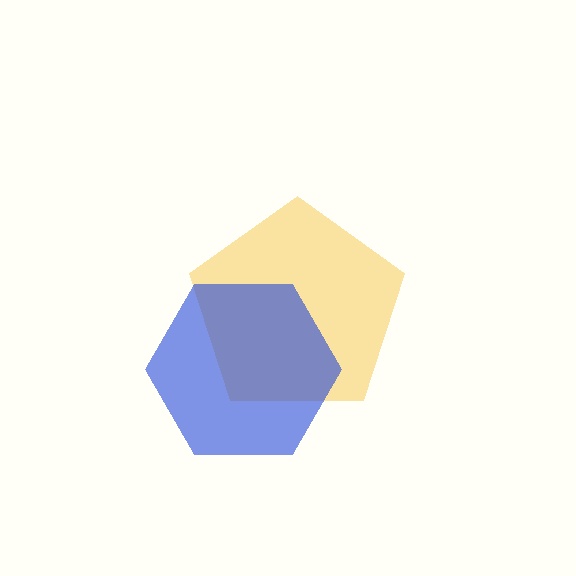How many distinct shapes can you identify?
There are 2 distinct shapes: a yellow pentagon, a blue hexagon.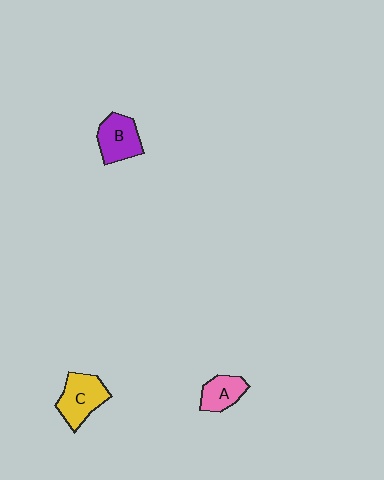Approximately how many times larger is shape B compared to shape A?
Approximately 1.3 times.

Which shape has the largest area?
Shape C (yellow).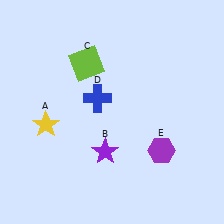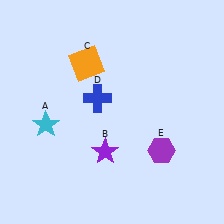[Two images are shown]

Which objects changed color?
A changed from yellow to cyan. C changed from lime to orange.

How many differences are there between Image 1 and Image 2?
There are 2 differences between the two images.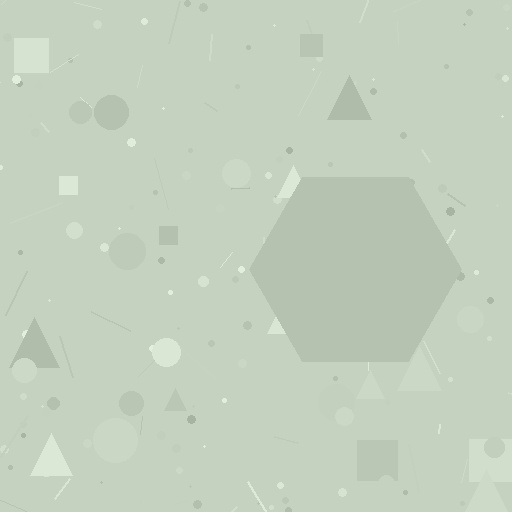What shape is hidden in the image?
A hexagon is hidden in the image.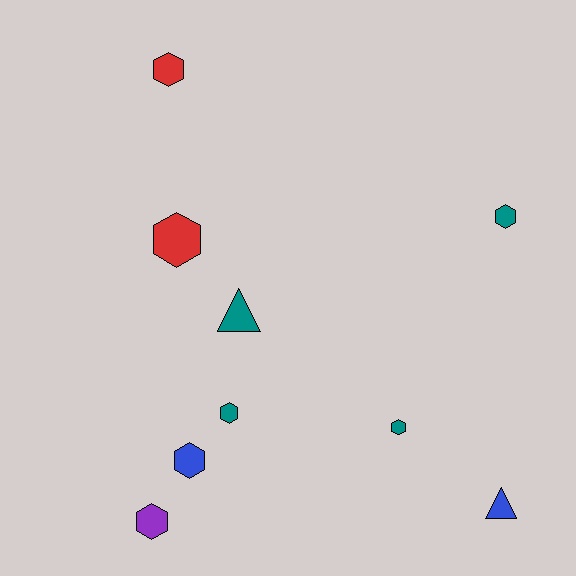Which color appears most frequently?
Teal, with 4 objects.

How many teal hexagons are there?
There are 3 teal hexagons.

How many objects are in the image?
There are 9 objects.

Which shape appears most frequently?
Hexagon, with 7 objects.